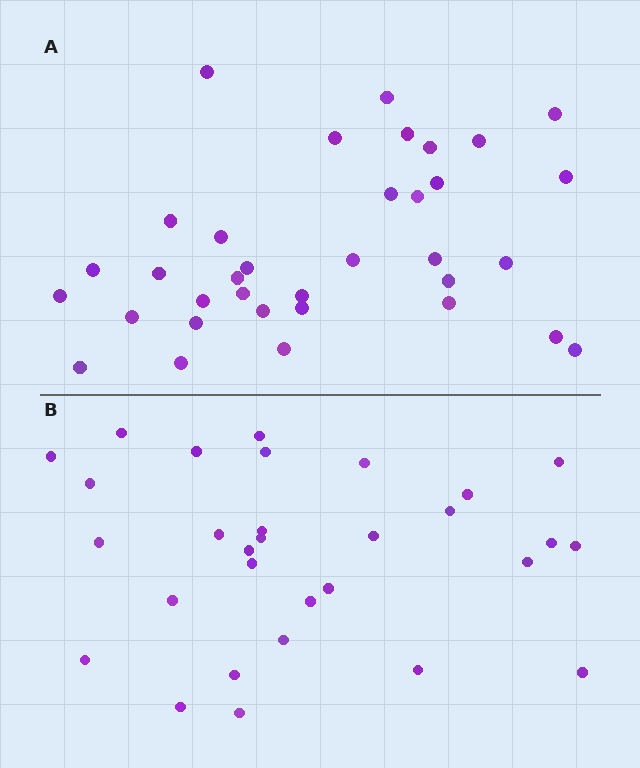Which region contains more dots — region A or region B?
Region A (the top region) has more dots.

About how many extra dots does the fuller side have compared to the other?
Region A has about 5 more dots than region B.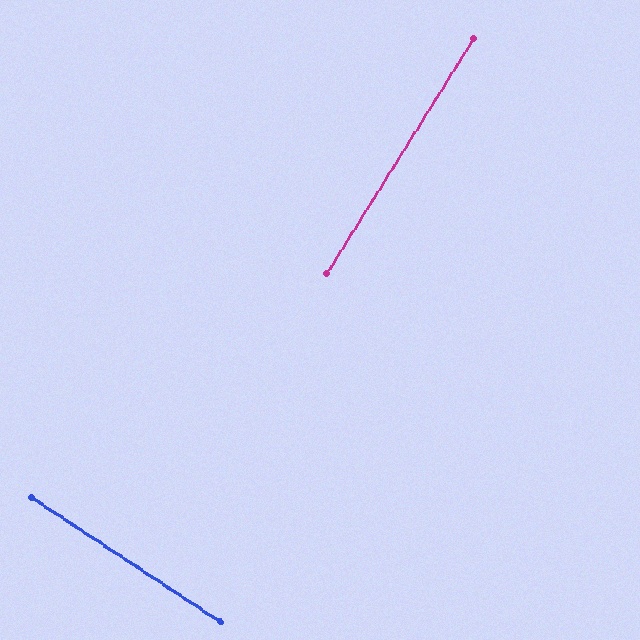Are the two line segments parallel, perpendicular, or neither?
Perpendicular — they meet at approximately 89°.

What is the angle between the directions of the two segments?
Approximately 89 degrees.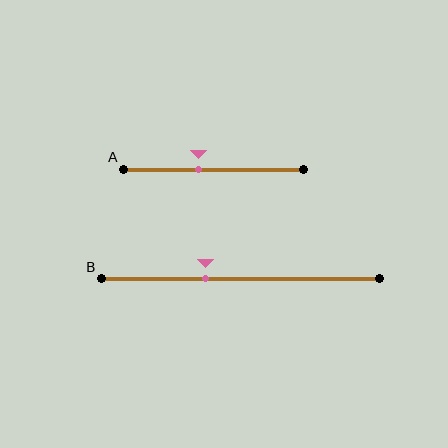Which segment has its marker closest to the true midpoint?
Segment A has its marker closest to the true midpoint.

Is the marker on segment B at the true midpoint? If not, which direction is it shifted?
No, the marker on segment B is shifted to the left by about 12% of the segment length.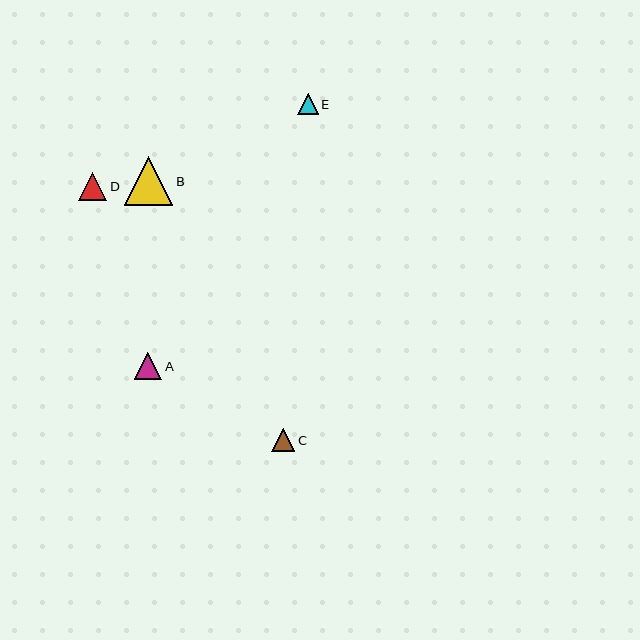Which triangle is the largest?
Triangle B is the largest with a size of approximately 48 pixels.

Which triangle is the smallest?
Triangle E is the smallest with a size of approximately 20 pixels.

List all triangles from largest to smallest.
From largest to smallest: B, D, A, C, E.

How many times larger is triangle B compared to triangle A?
Triangle B is approximately 1.8 times the size of triangle A.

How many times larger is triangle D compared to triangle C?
Triangle D is approximately 1.2 times the size of triangle C.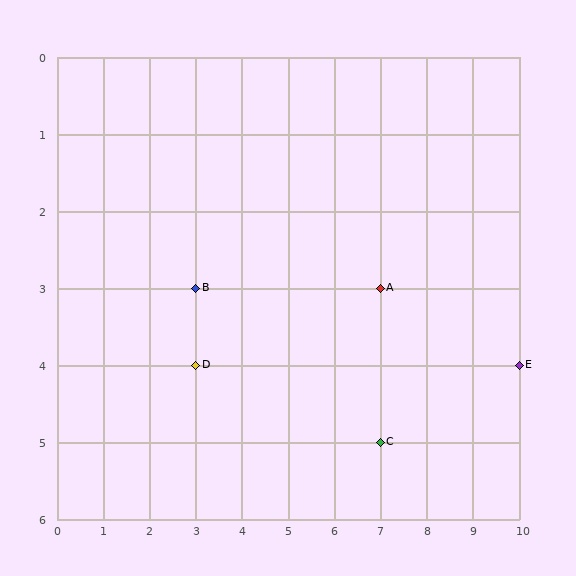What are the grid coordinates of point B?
Point B is at grid coordinates (3, 3).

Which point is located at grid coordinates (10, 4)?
Point E is at (10, 4).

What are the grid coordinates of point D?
Point D is at grid coordinates (3, 4).